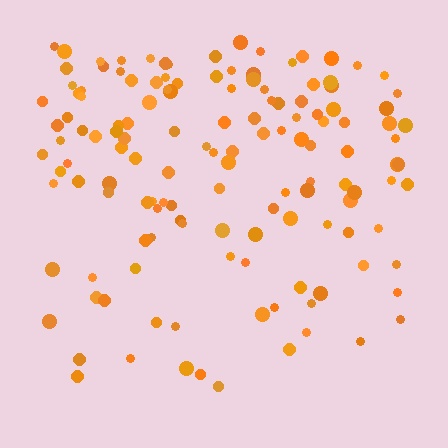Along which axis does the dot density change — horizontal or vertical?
Vertical.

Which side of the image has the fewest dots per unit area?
The bottom.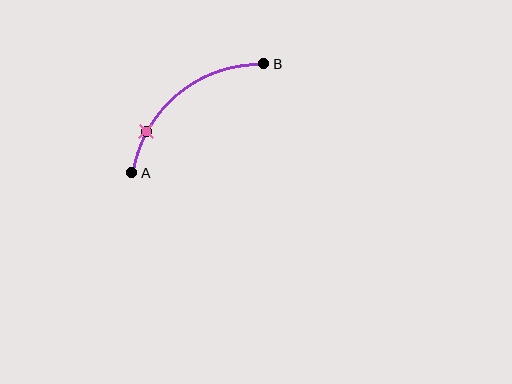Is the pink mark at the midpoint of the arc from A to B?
No. The pink mark lies on the arc but is closer to endpoint A. The arc midpoint would be at the point on the curve equidistant along the arc from both A and B.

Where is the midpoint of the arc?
The arc midpoint is the point on the curve farthest from the straight line joining A and B. It sits above and to the left of that line.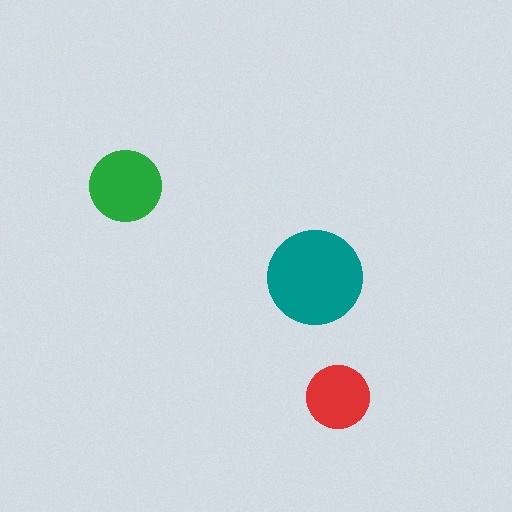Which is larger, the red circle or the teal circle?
The teal one.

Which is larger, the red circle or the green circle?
The green one.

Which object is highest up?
The green circle is topmost.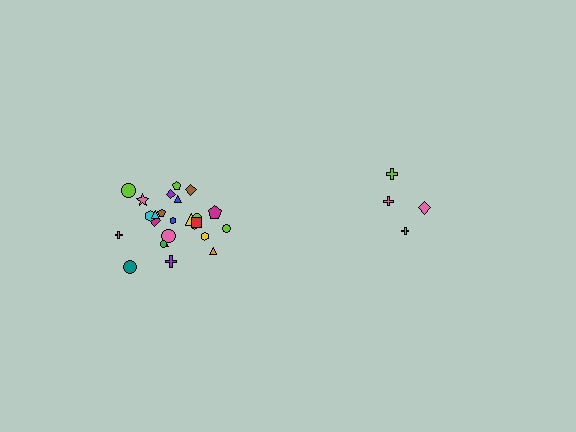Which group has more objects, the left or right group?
The left group.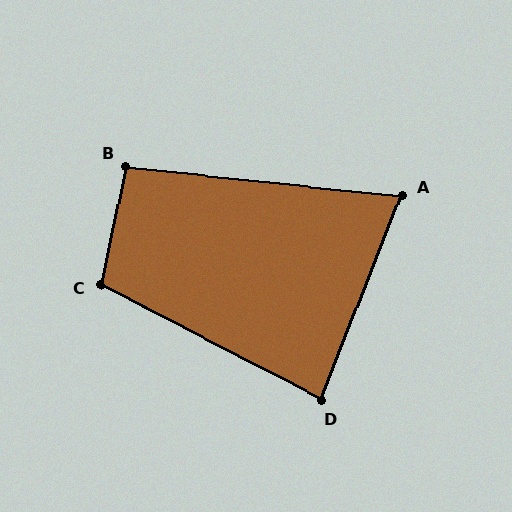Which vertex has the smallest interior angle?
A, at approximately 75 degrees.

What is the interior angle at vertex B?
Approximately 96 degrees (obtuse).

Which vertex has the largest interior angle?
C, at approximately 105 degrees.